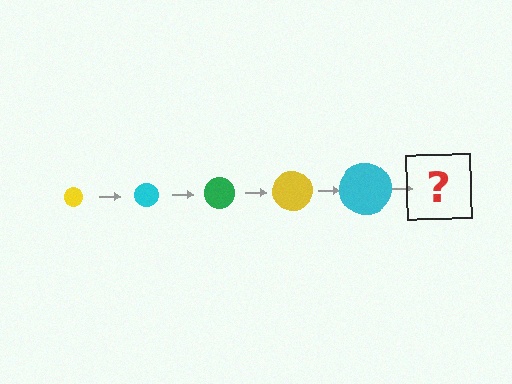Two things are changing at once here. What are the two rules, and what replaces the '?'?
The two rules are that the circle grows larger each step and the color cycles through yellow, cyan, and green. The '?' should be a green circle, larger than the previous one.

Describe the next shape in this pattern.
It should be a green circle, larger than the previous one.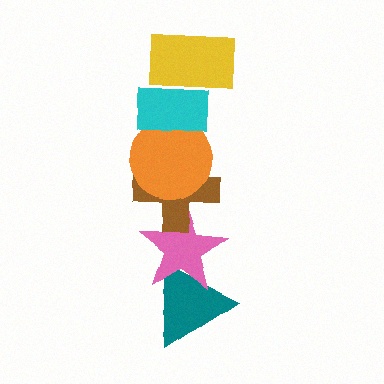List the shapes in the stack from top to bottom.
From top to bottom: the yellow rectangle, the cyan rectangle, the orange circle, the brown cross, the pink star, the teal triangle.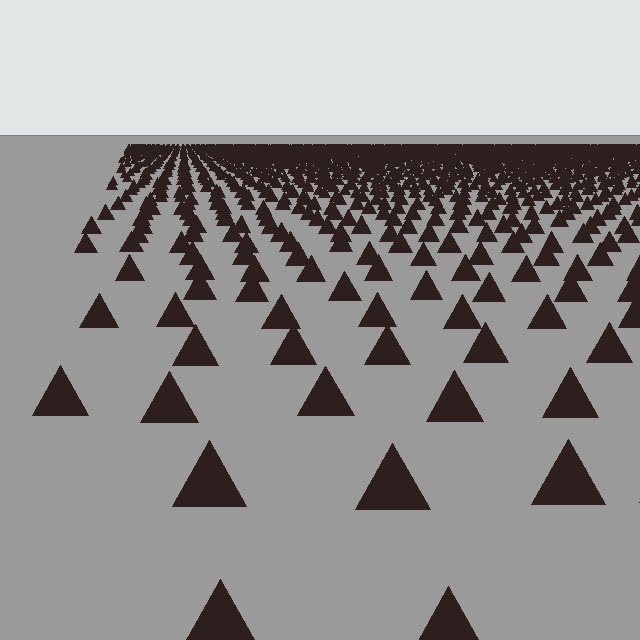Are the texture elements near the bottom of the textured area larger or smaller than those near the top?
Larger. Near the bottom, elements are closer to the viewer and appear at a bigger on-screen size.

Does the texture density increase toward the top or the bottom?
Density increases toward the top.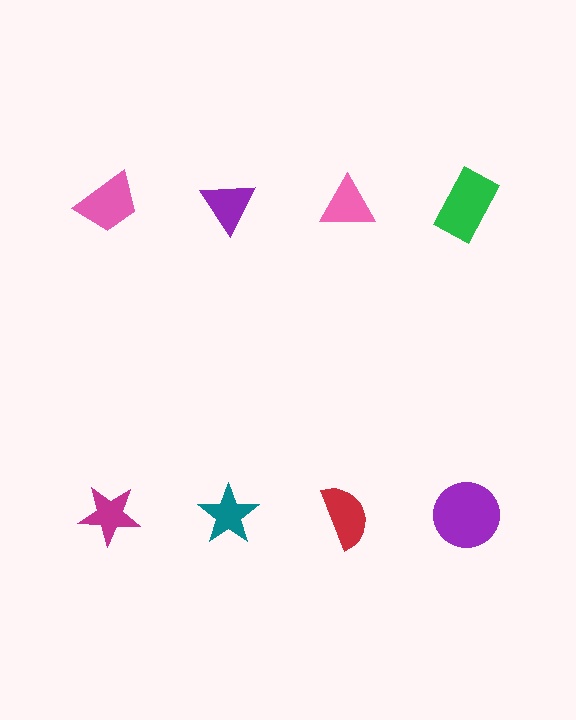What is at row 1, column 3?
A pink triangle.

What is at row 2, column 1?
A magenta star.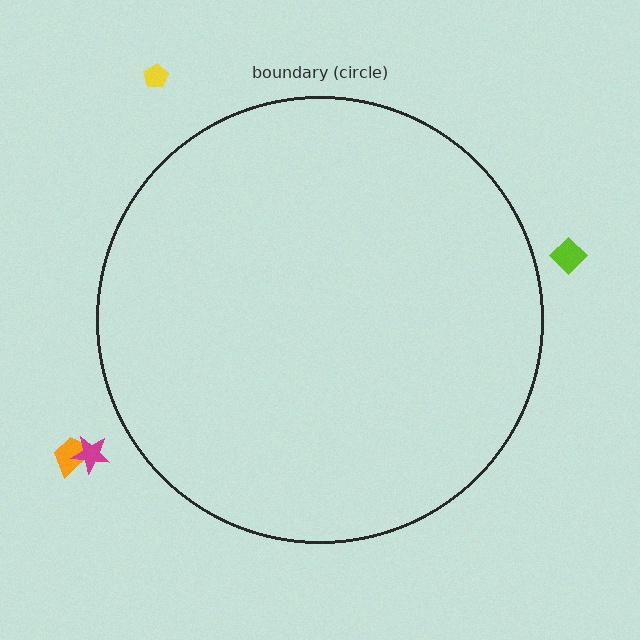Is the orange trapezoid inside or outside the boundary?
Outside.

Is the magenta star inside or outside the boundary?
Outside.